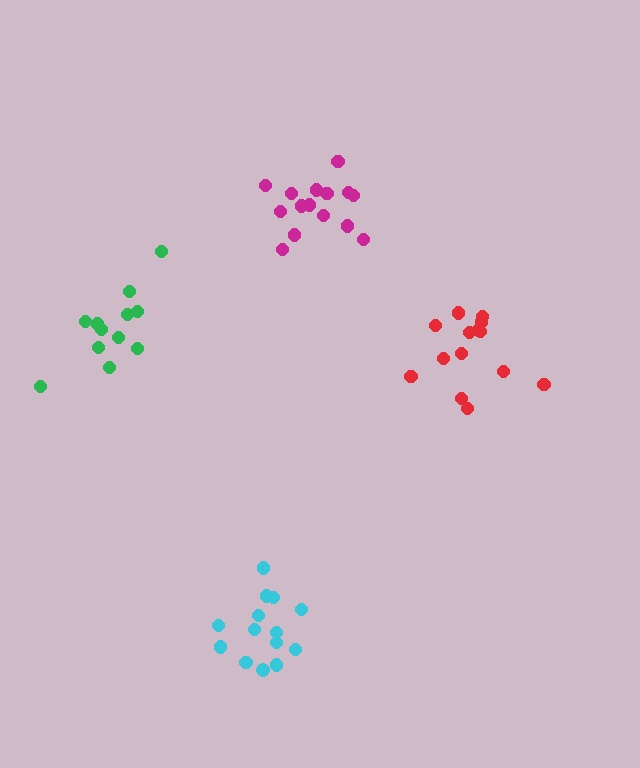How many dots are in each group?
Group 1: 14 dots, Group 2: 12 dots, Group 3: 14 dots, Group 4: 15 dots (55 total).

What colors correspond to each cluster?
The clusters are colored: cyan, green, red, magenta.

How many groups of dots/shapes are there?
There are 4 groups.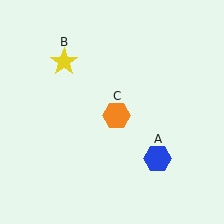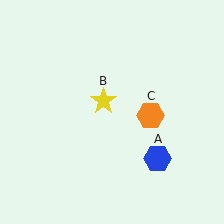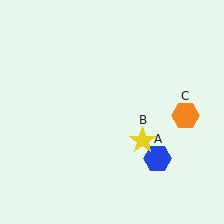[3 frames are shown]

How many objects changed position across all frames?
2 objects changed position: yellow star (object B), orange hexagon (object C).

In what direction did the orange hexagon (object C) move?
The orange hexagon (object C) moved right.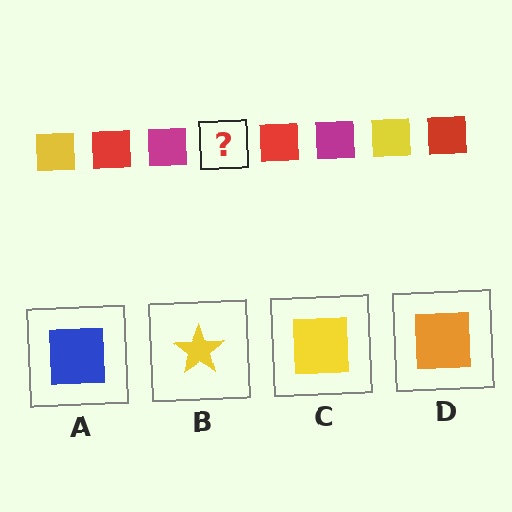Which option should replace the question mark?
Option C.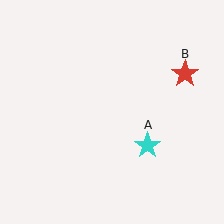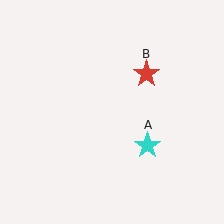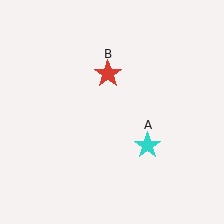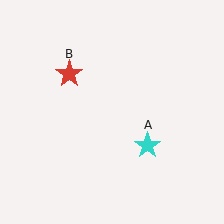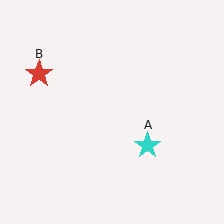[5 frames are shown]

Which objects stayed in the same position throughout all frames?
Cyan star (object A) remained stationary.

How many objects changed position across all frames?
1 object changed position: red star (object B).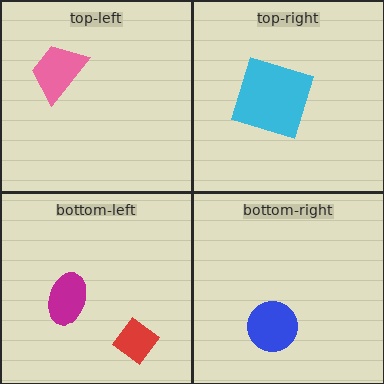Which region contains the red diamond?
The bottom-left region.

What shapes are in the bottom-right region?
The blue circle.